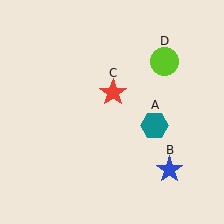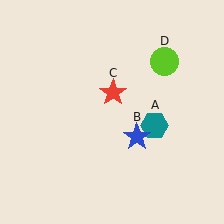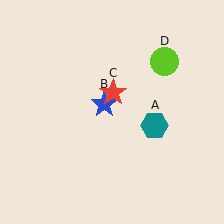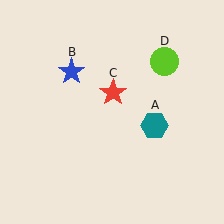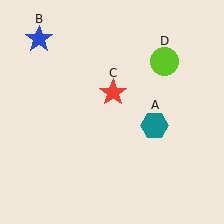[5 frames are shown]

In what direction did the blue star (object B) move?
The blue star (object B) moved up and to the left.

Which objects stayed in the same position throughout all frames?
Teal hexagon (object A) and red star (object C) and lime circle (object D) remained stationary.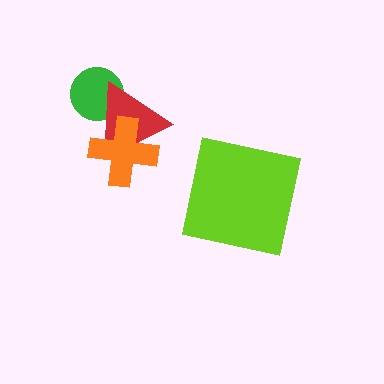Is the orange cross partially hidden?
No, no other shape covers it.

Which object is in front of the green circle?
The red triangle is in front of the green circle.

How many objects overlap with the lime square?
0 objects overlap with the lime square.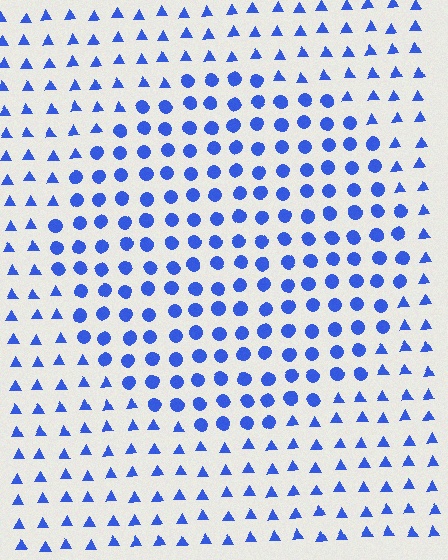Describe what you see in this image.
The image is filled with small blue elements arranged in a uniform grid. A circle-shaped region contains circles, while the surrounding area contains triangles. The boundary is defined purely by the change in element shape.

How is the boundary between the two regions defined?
The boundary is defined by a change in element shape: circles inside vs. triangles outside. All elements share the same color and spacing.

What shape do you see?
I see a circle.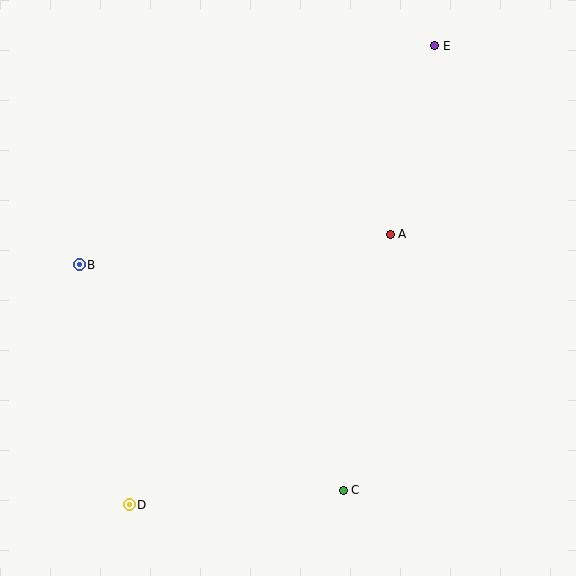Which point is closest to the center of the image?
Point A at (390, 234) is closest to the center.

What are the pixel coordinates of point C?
Point C is at (343, 490).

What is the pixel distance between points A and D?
The distance between A and D is 376 pixels.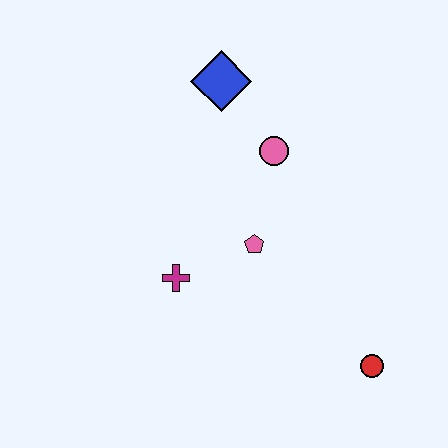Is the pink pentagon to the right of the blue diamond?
Yes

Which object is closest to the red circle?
The pink pentagon is closest to the red circle.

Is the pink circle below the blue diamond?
Yes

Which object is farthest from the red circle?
The blue diamond is farthest from the red circle.